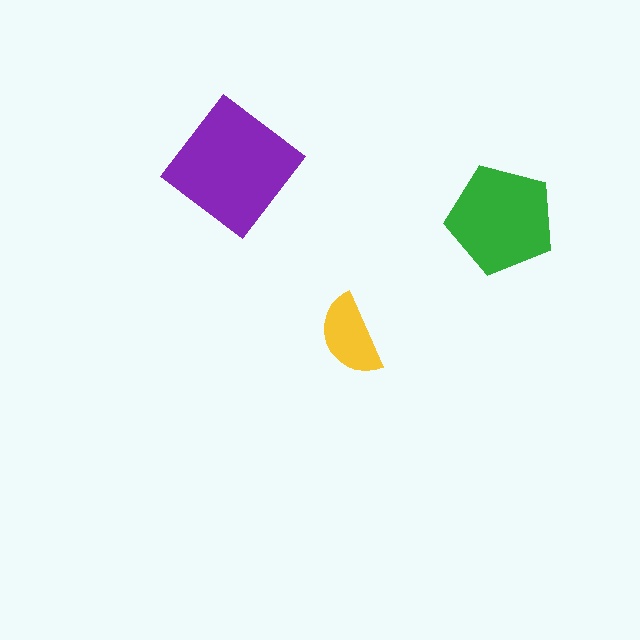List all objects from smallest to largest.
The yellow semicircle, the green pentagon, the purple diamond.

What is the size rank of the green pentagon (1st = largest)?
2nd.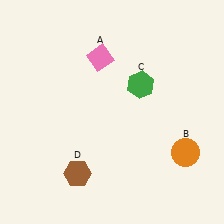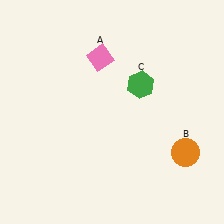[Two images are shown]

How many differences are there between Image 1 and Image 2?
There is 1 difference between the two images.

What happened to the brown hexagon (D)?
The brown hexagon (D) was removed in Image 2. It was in the bottom-left area of Image 1.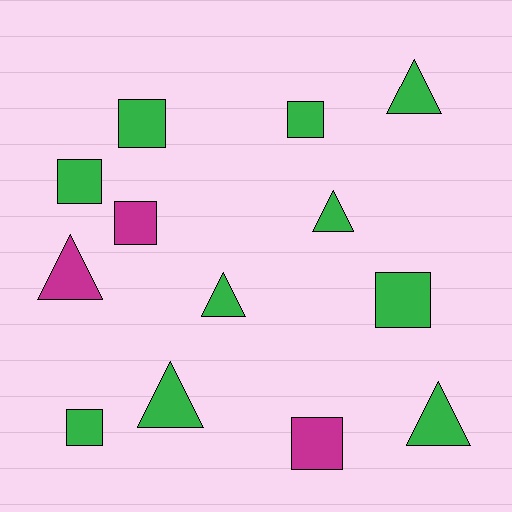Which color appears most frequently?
Green, with 10 objects.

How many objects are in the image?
There are 13 objects.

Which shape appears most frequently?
Square, with 7 objects.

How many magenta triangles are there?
There is 1 magenta triangle.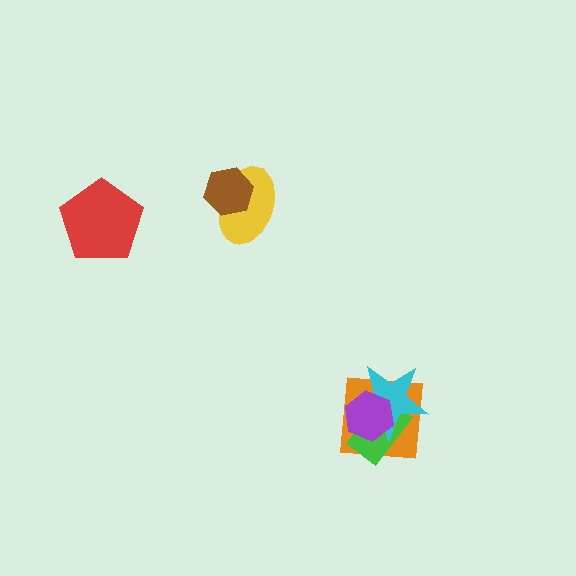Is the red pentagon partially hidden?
No, no other shape covers it.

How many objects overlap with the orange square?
3 objects overlap with the orange square.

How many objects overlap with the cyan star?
3 objects overlap with the cyan star.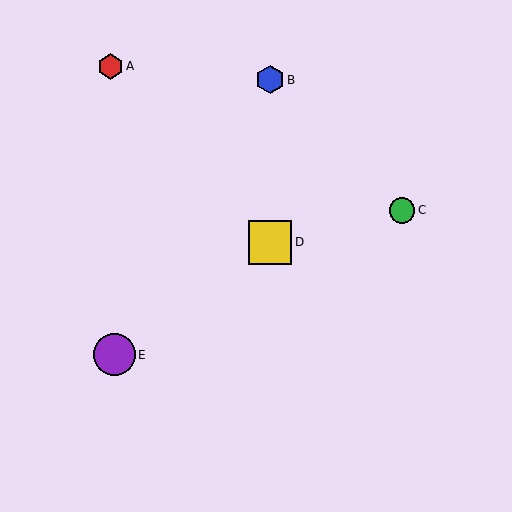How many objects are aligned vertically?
2 objects (B, D) are aligned vertically.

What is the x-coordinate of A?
Object A is at x≈111.